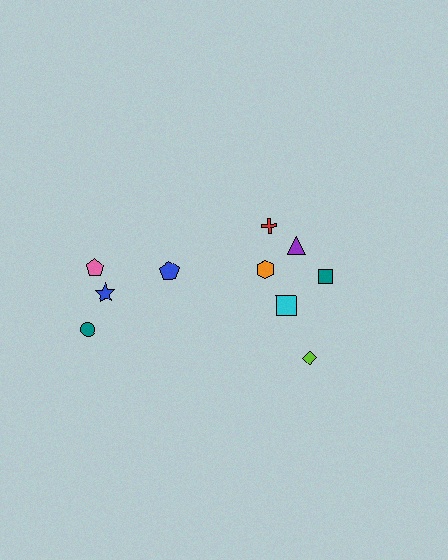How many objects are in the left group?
There are 4 objects.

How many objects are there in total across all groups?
There are 10 objects.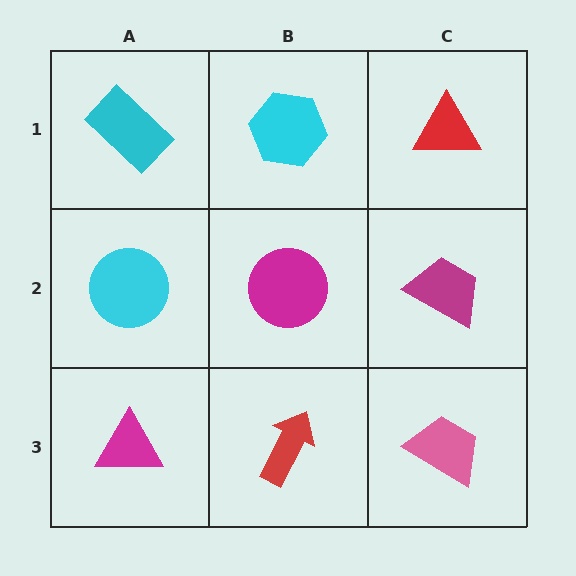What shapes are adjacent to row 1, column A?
A cyan circle (row 2, column A), a cyan hexagon (row 1, column B).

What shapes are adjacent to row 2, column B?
A cyan hexagon (row 1, column B), a red arrow (row 3, column B), a cyan circle (row 2, column A), a magenta trapezoid (row 2, column C).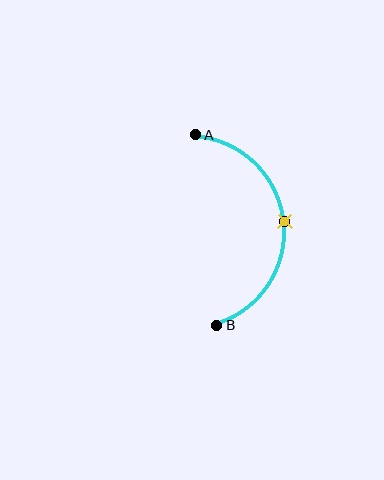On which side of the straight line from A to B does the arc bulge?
The arc bulges to the right of the straight line connecting A and B.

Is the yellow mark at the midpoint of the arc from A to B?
Yes. The yellow mark lies on the arc at equal arc-length from both A and B — it is the arc midpoint.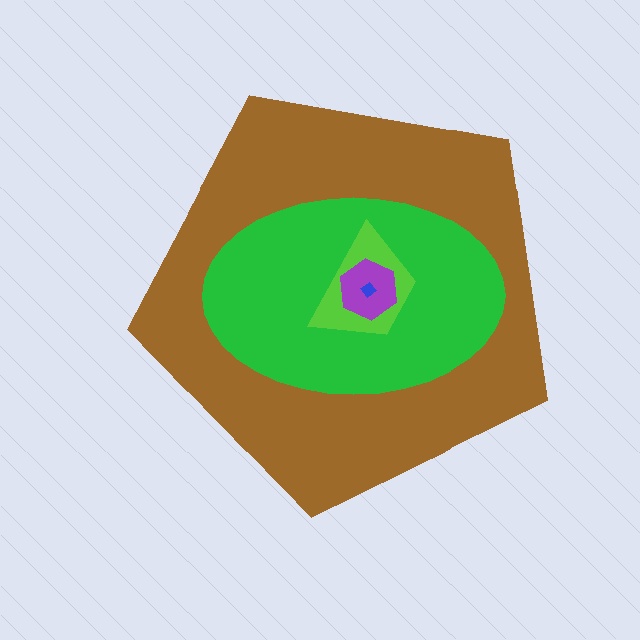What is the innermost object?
The blue diamond.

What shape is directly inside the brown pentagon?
The green ellipse.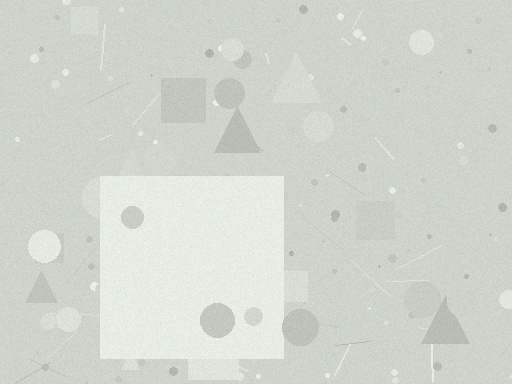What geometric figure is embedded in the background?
A square is embedded in the background.